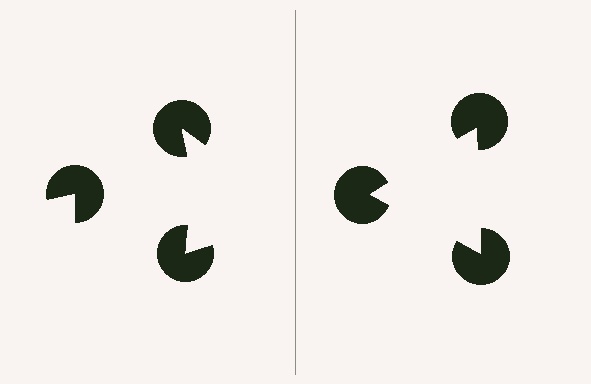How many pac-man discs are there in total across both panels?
6 — 3 on each side.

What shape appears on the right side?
An illusory triangle.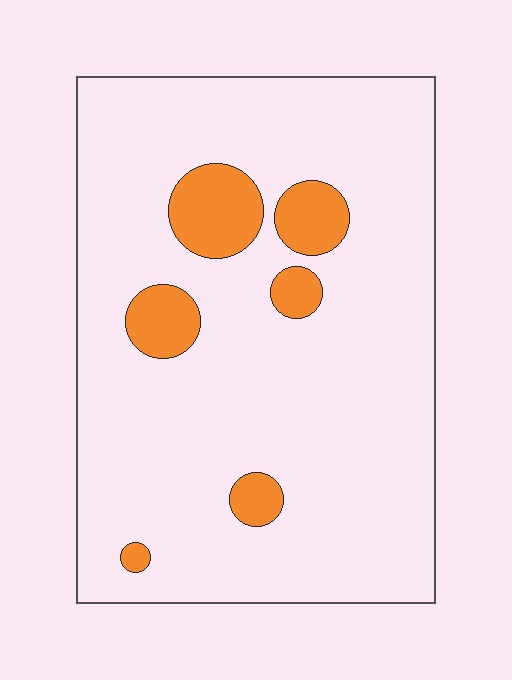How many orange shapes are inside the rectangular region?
6.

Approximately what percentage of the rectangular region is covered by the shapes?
Approximately 10%.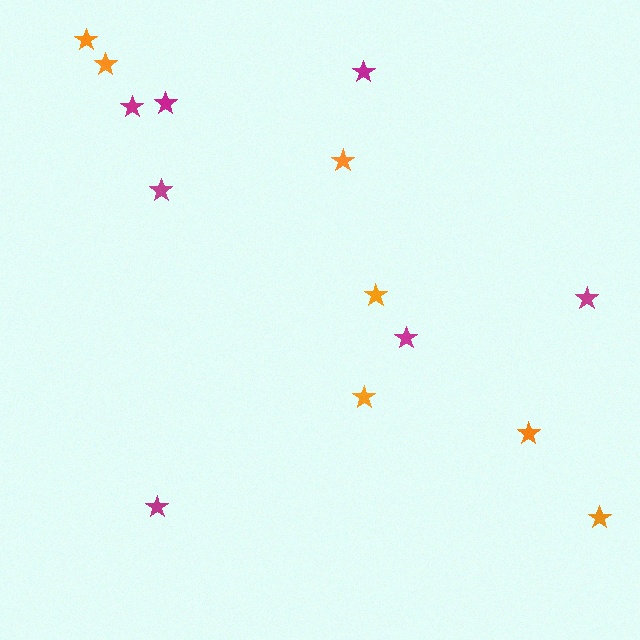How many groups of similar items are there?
There are 2 groups: one group of magenta stars (7) and one group of orange stars (7).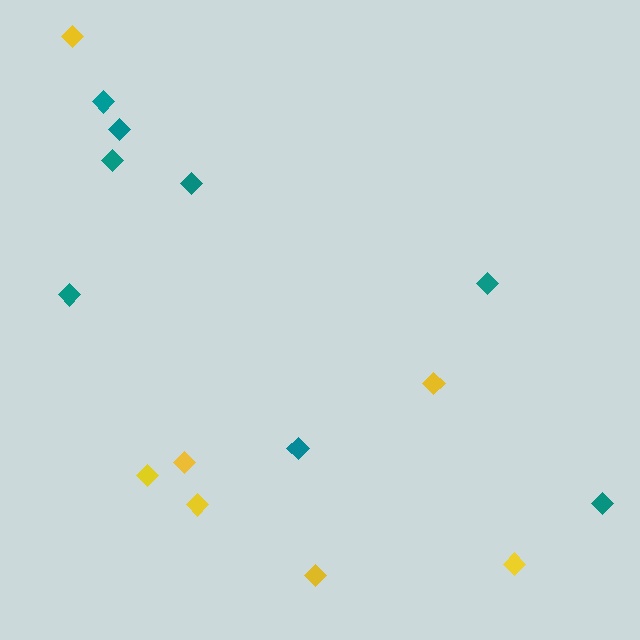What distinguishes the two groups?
There are 2 groups: one group of yellow diamonds (7) and one group of teal diamonds (8).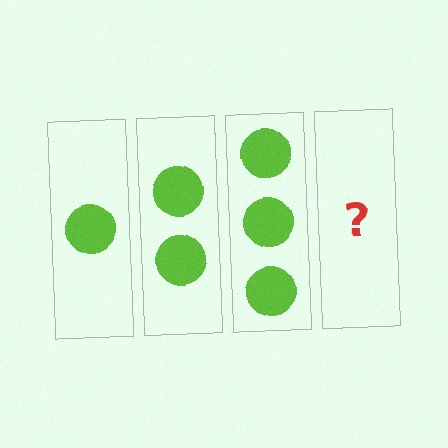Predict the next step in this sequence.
The next step is 4 circles.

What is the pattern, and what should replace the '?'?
The pattern is that each step adds one more circle. The '?' should be 4 circles.